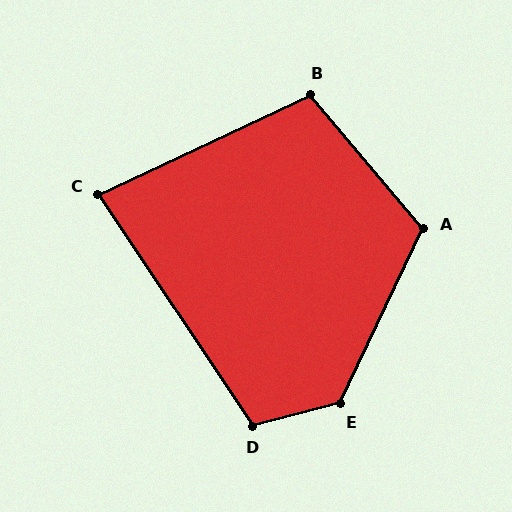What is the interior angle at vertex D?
Approximately 110 degrees (obtuse).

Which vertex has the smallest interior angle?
C, at approximately 81 degrees.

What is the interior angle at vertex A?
Approximately 114 degrees (obtuse).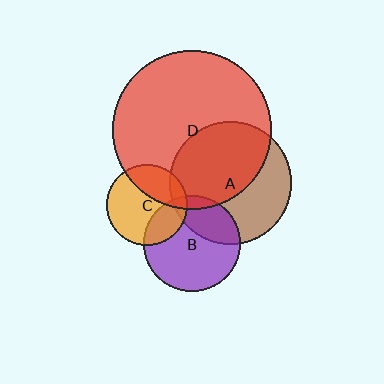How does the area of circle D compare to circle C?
Approximately 3.9 times.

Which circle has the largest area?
Circle D (red).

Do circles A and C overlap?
Yes.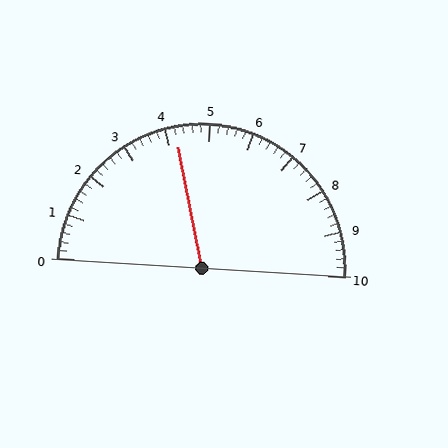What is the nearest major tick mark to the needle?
The nearest major tick mark is 4.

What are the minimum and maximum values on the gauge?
The gauge ranges from 0 to 10.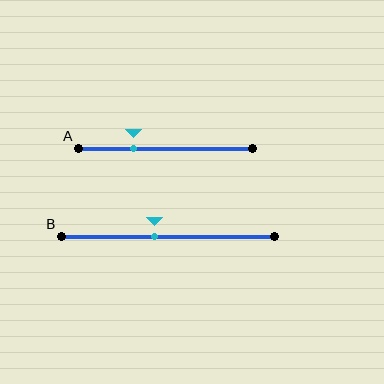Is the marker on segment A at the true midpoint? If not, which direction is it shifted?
No, the marker on segment A is shifted to the left by about 19% of the segment length.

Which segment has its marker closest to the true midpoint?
Segment B has its marker closest to the true midpoint.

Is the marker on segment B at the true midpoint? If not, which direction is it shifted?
No, the marker on segment B is shifted to the left by about 6% of the segment length.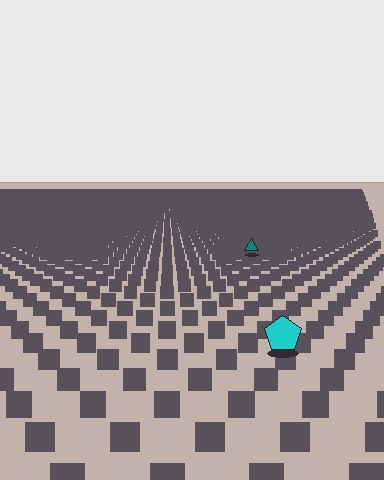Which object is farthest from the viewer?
The teal triangle is farthest from the viewer. It appears smaller and the ground texture around it is denser.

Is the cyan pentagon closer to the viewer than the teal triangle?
Yes. The cyan pentagon is closer — you can tell from the texture gradient: the ground texture is coarser near it.